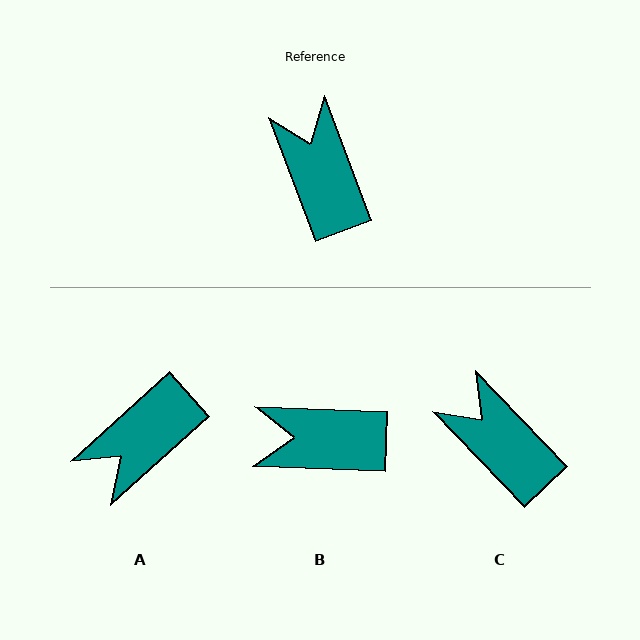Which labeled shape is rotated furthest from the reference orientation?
A, about 111 degrees away.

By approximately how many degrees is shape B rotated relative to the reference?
Approximately 67 degrees counter-clockwise.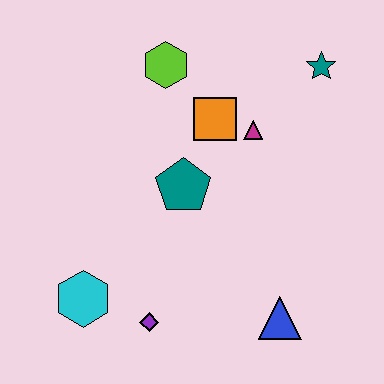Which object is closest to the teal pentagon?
The orange square is closest to the teal pentagon.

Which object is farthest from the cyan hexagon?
The teal star is farthest from the cyan hexagon.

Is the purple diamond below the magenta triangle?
Yes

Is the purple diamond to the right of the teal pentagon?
No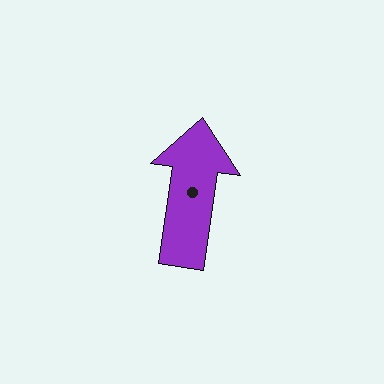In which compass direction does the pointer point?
North.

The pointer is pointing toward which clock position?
Roughly 12 o'clock.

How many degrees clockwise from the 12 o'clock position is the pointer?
Approximately 8 degrees.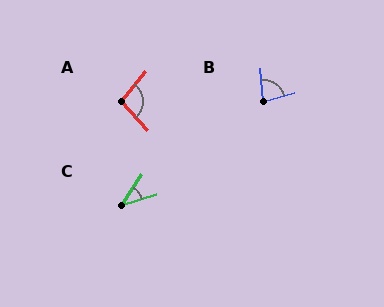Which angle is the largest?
A, at approximately 99 degrees.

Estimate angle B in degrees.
Approximately 77 degrees.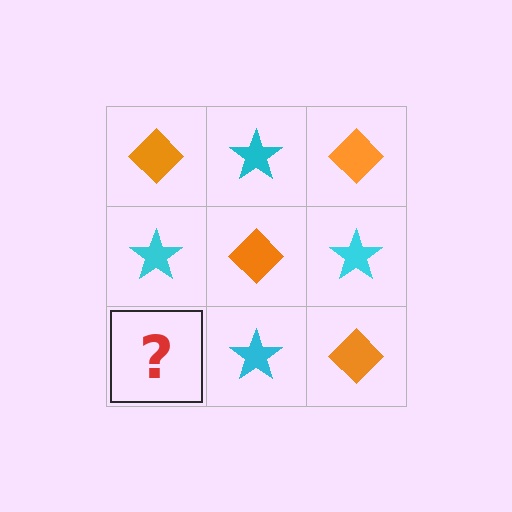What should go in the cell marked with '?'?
The missing cell should contain an orange diamond.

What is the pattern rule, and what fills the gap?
The rule is that it alternates orange diamond and cyan star in a checkerboard pattern. The gap should be filled with an orange diamond.